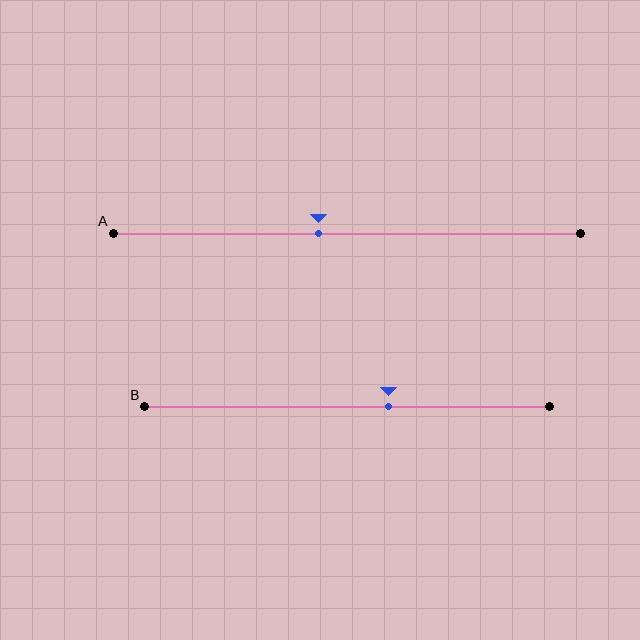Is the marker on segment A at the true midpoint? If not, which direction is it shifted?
No, the marker on segment A is shifted to the left by about 6% of the segment length.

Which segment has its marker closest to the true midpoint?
Segment A has its marker closest to the true midpoint.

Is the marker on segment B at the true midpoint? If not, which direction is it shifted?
No, the marker on segment B is shifted to the right by about 10% of the segment length.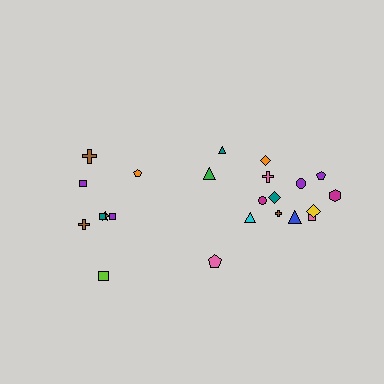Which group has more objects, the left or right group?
The right group.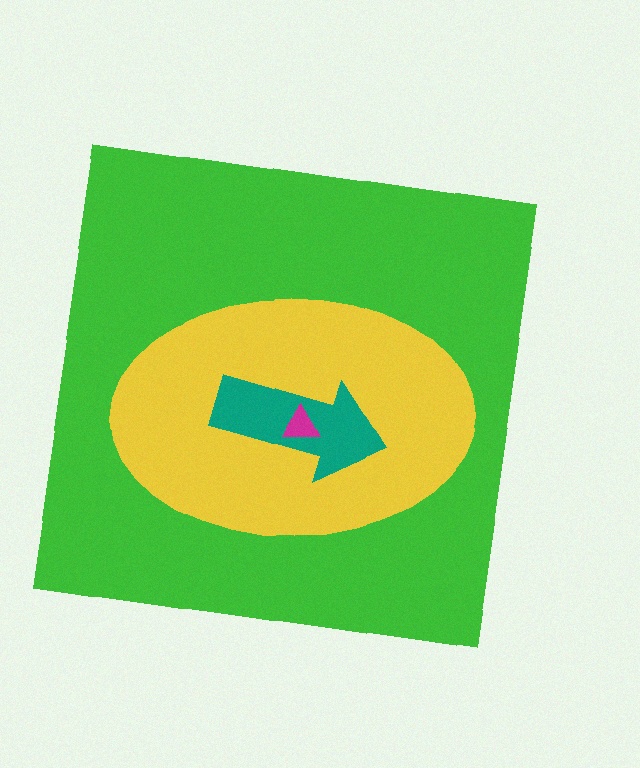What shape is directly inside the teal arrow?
The magenta triangle.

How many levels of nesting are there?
4.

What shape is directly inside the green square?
The yellow ellipse.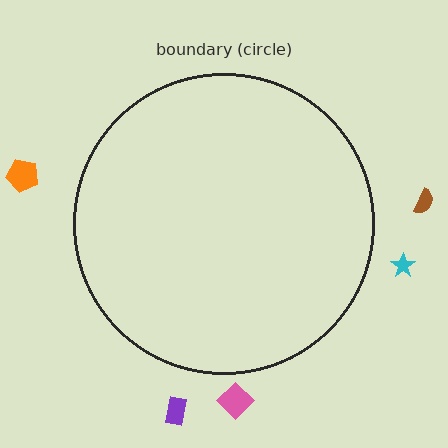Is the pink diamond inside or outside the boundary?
Outside.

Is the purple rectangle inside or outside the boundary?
Outside.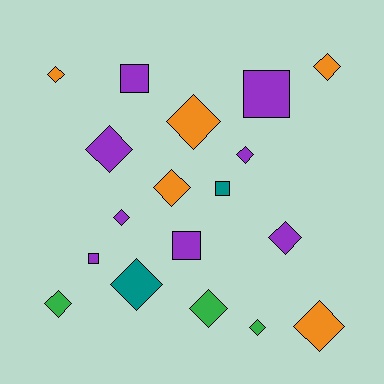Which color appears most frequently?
Purple, with 8 objects.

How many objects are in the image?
There are 18 objects.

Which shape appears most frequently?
Diamond, with 13 objects.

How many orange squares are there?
There are no orange squares.